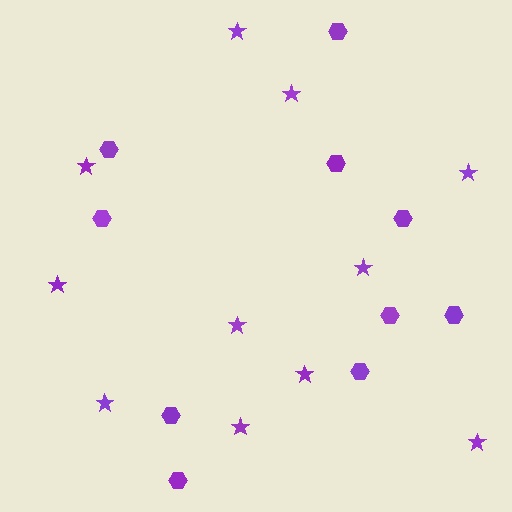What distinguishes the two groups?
There are 2 groups: one group of hexagons (10) and one group of stars (11).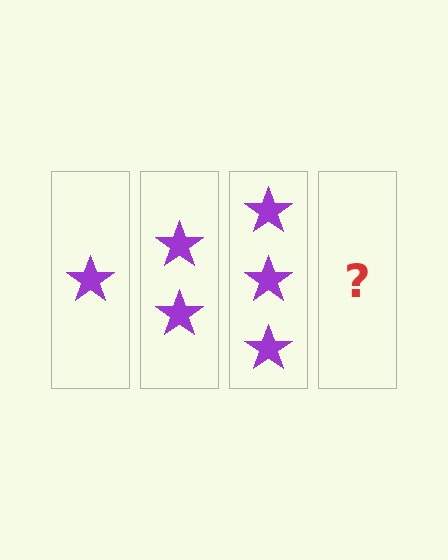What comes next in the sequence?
The next element should be 4 stars.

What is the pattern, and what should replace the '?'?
The pattern is that each step adds one more star. The '?' should be 4 stars.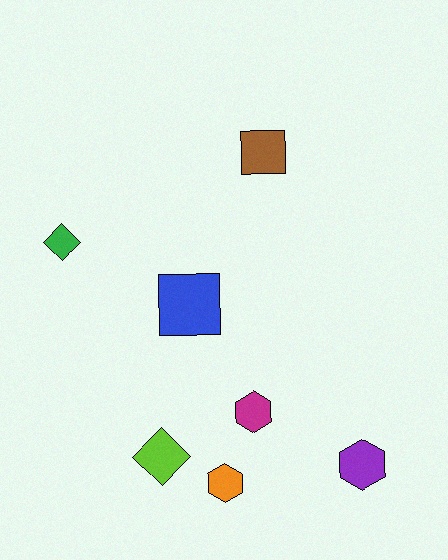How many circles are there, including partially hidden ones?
There are no circles.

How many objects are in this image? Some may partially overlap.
There are 7 objects.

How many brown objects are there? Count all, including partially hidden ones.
There is 1 brown object.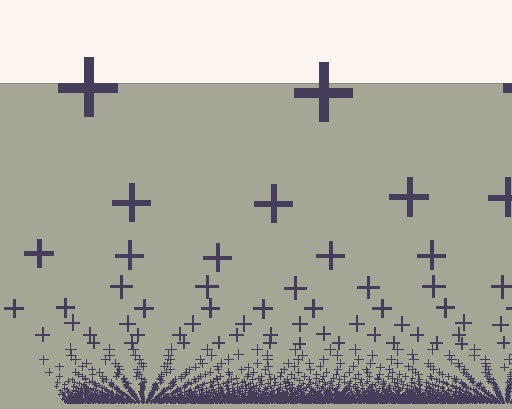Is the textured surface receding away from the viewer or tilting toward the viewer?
The surface appears to tilt toward the viewer. Texture elements get larger and sparser toward the top.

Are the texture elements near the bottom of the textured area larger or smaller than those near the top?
Smaller. The gradient is inverted — elements near the bottom are smaller and denser.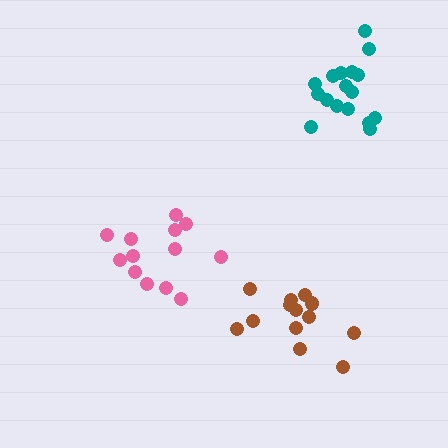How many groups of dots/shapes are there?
There are 3 groups.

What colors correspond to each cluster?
The clusters are colored: teal, brown, pink.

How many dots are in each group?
Group 1: 17 dots, Group 2: 13 dots, Group 3: 13 dots (43 total).